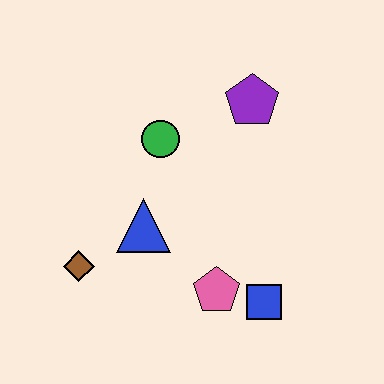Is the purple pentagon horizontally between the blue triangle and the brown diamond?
No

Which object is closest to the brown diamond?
The blue triangle is closest to the brown diamond.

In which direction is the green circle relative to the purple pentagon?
The green circle is to the left of the purple pentagon.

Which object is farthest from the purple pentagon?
The brown diamond is farthest from the purple pentagon.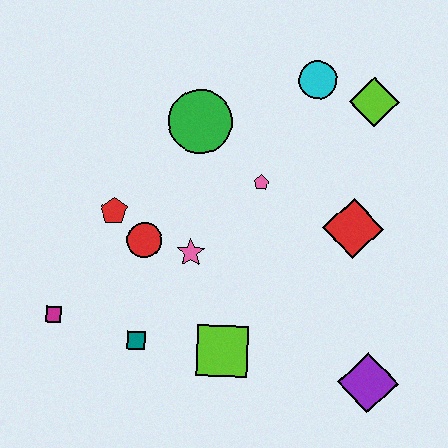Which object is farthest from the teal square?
The lime diamond is farthest from the teal square.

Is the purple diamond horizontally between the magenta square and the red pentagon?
No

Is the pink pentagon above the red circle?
Yes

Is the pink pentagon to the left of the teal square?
No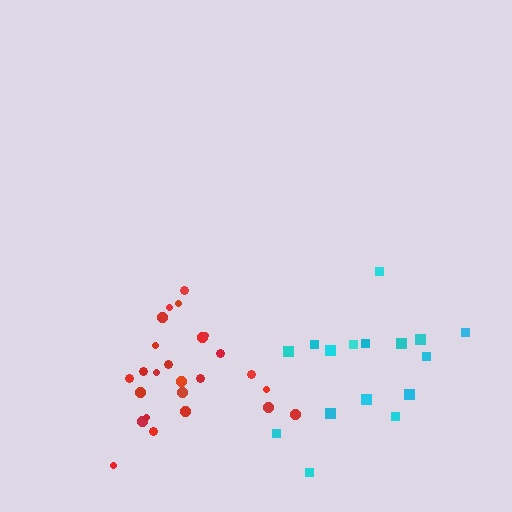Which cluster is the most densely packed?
Red.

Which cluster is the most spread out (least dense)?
Cyan.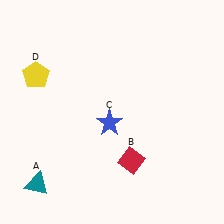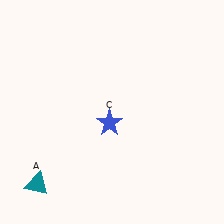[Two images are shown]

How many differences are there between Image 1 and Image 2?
There are 2 differences between the two images.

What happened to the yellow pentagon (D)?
The yellow pentagon (D) was removed in Image 2. It was in the top-left area of Image 1.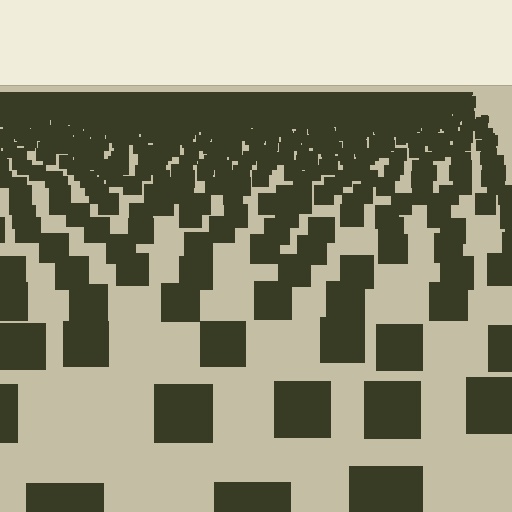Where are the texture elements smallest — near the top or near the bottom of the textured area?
Near the top.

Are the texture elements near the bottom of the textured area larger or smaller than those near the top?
Larger. Near the bottom, elements are closer to the viewer and appear at a bigger on-screen size.